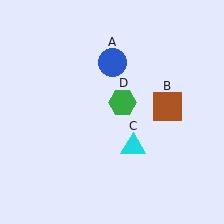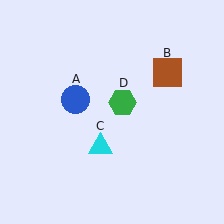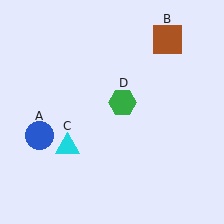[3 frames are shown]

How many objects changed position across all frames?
3 objects changed position: blue circle (object A), brown square (object B), cyan triangle (object C).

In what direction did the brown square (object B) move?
The brown square (object B) moved up.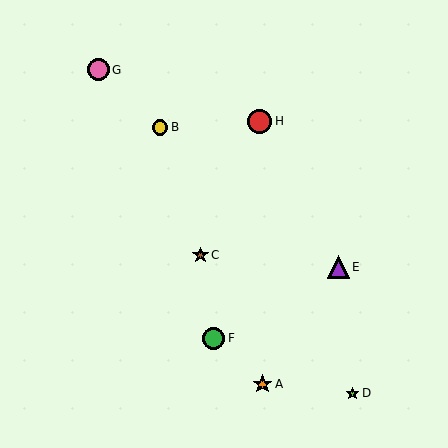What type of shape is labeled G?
Shape G is a pink circle.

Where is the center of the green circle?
The center of the green circle is at (213, 338).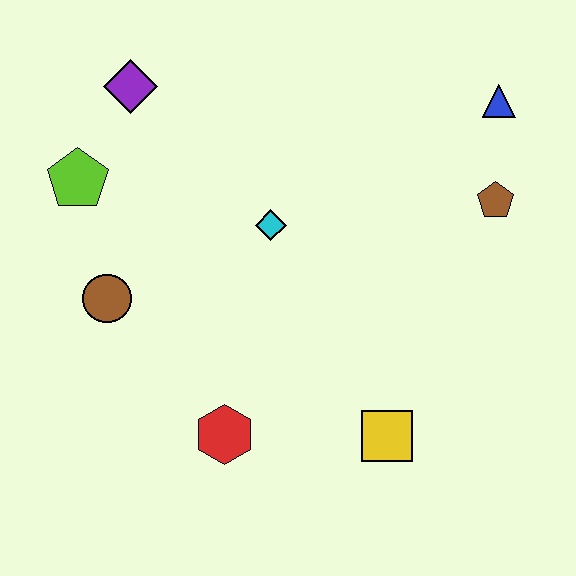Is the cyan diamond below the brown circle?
No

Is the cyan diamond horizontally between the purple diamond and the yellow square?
Yes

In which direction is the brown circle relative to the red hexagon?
The brown circle is above the red hexagon.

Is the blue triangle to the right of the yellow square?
Yes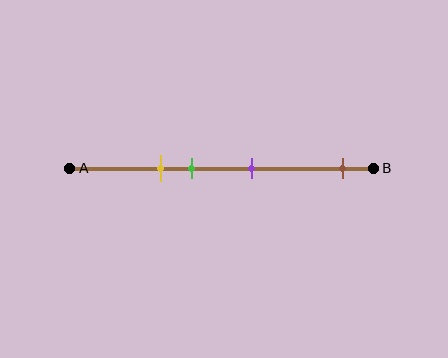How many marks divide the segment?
There are 4 marks dividing the segment.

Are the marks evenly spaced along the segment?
No, the marks are not evenly spaced.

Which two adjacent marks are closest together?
The yellow and green marks are the closest adjacent pair.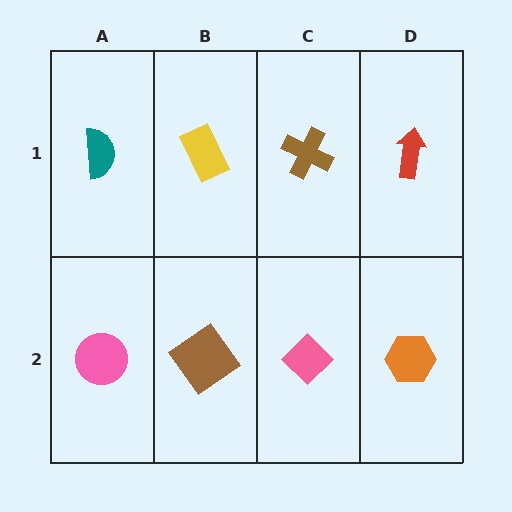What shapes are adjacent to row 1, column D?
An orange hexagon (row 2, column D), a brown cross (row 1, column C).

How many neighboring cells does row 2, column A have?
2.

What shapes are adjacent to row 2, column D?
A red arrow (row 1, column D), a pink diamond (row 2, column C).